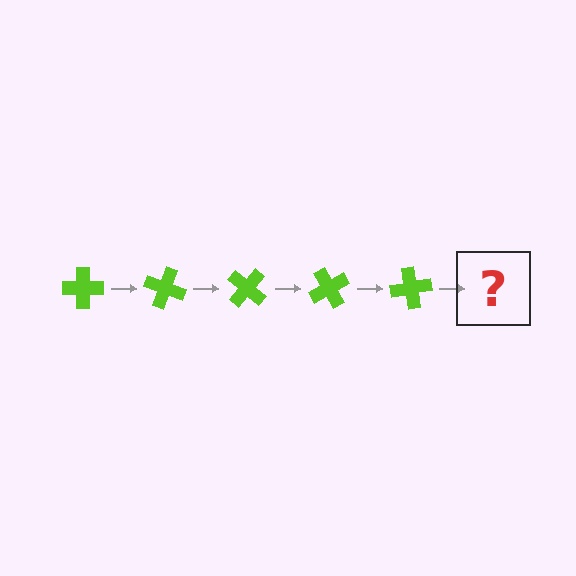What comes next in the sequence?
The next element should be a lime cross rotated 100 degrees.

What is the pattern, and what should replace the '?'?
The pattern is that the cross rotates 20 degrees each step. The '?' should be a lime cross rotated 100 degrees.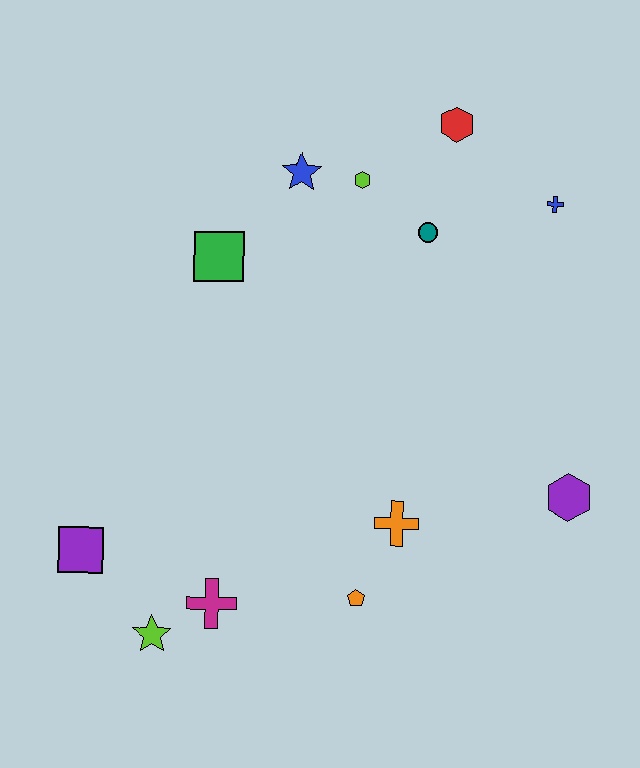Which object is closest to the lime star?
The magenta cross is closest to the lime star.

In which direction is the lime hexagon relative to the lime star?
The lime hexagon is above the lime star.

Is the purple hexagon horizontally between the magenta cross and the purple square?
No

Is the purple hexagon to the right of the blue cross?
Yes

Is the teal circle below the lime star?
No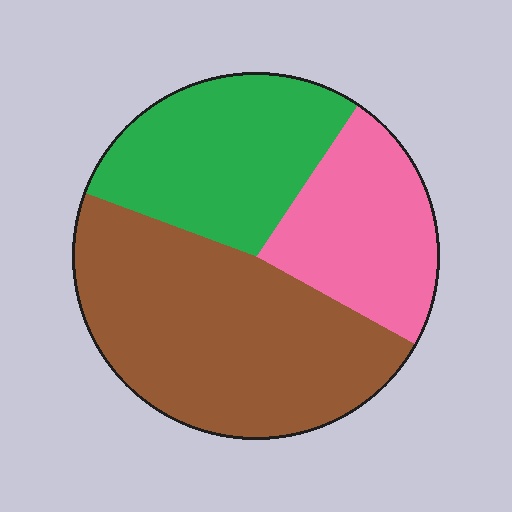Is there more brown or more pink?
Brown.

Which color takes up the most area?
Brown, at roughly 50%.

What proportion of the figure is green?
Green covers 29% of the figure.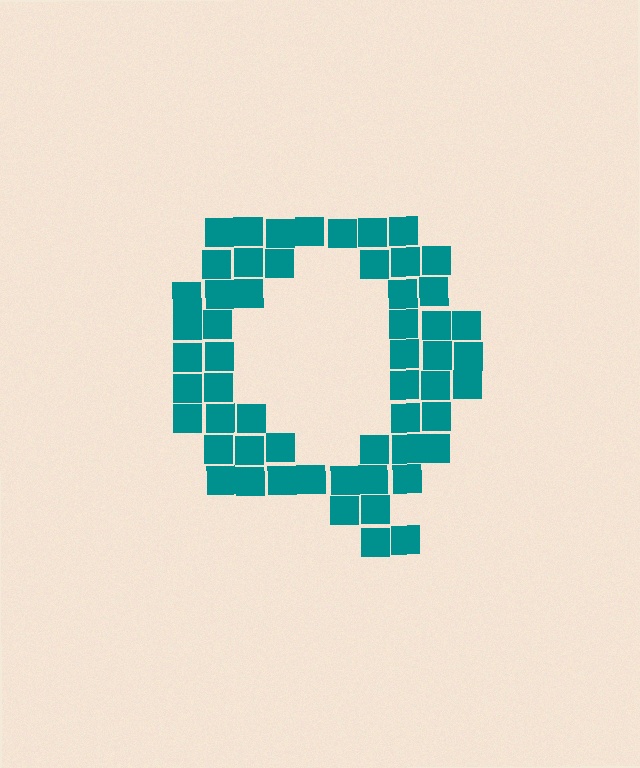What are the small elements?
The small elements are squares.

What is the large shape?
The large shape is the letter Q.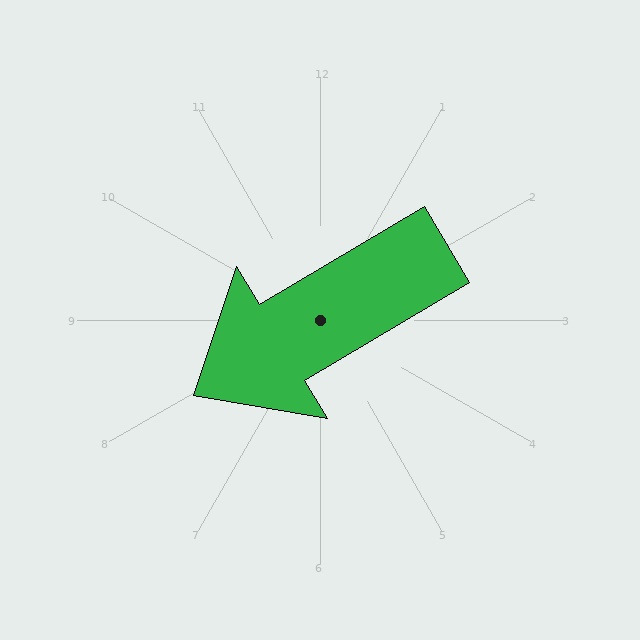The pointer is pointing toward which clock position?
Roughly 8 o'clock.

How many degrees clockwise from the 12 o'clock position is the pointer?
Approximately 239 degrees.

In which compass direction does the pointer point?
Southwest.